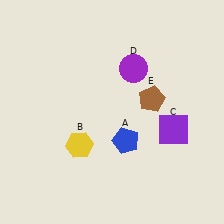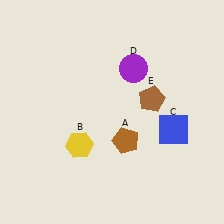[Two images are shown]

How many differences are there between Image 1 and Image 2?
There are 2 differences between the two images.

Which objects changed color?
A changed from blue to brown. C changed from purple to blue.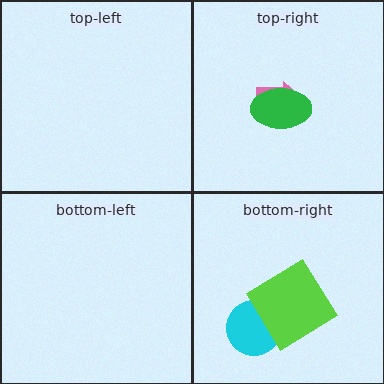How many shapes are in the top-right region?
2.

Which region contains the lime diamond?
The bottom-right region.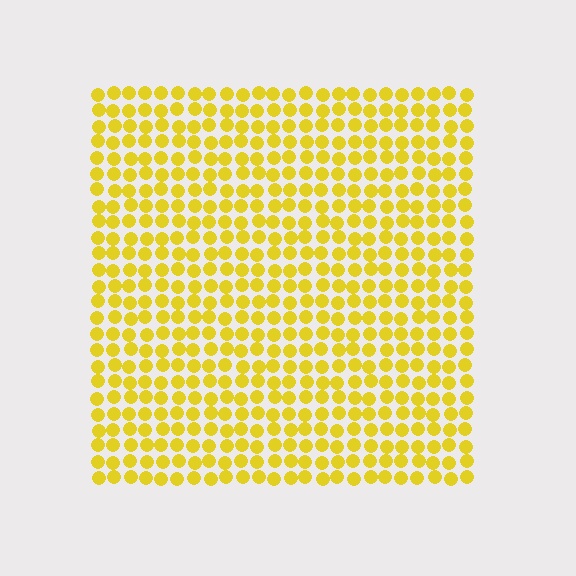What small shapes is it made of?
It is made of small circles.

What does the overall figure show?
The overall figure shows a square.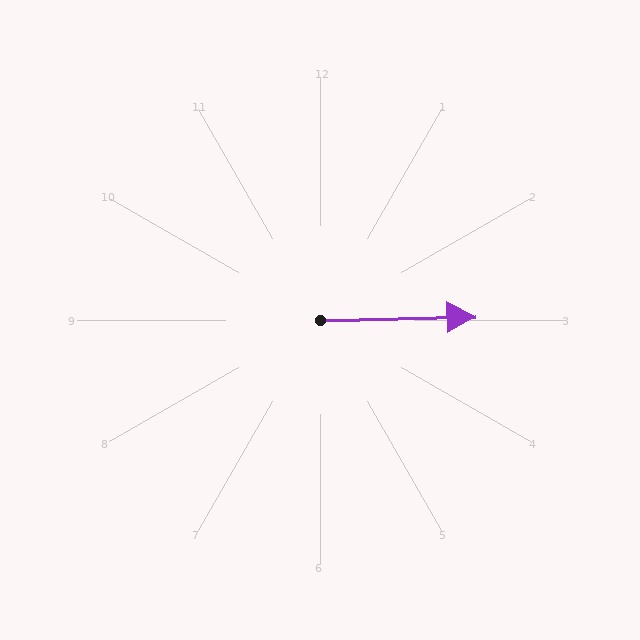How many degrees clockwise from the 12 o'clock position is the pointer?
Approximately 89 degrees.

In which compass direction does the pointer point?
East.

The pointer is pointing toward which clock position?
Roughly 3 o'clock.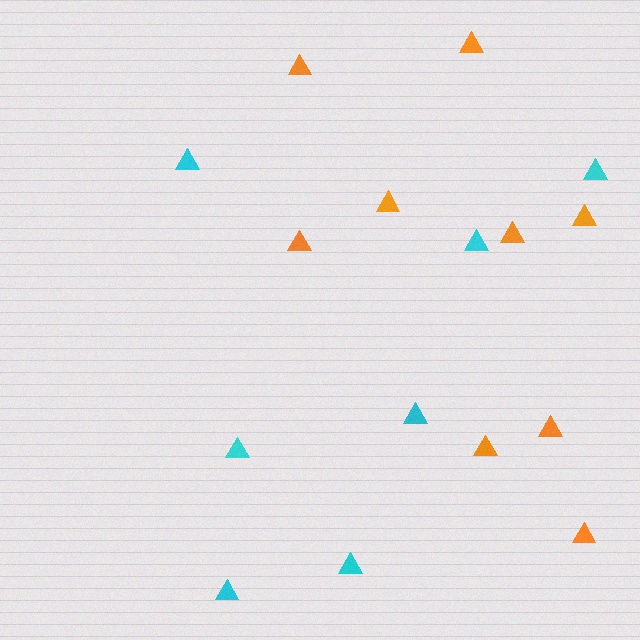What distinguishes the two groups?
There are 2 groups: one group of cyan triangles (7) and one group of orange triangles (9).